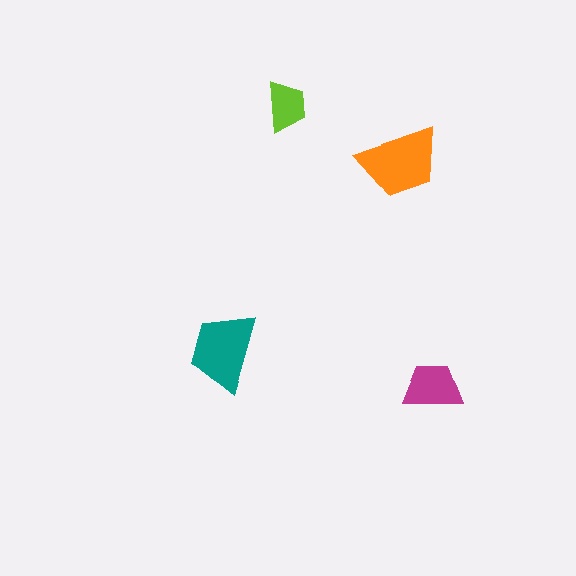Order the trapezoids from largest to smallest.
the orange one, the teal one, the magenta one, the lime one.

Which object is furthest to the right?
The magenta trapezoid is rightmost.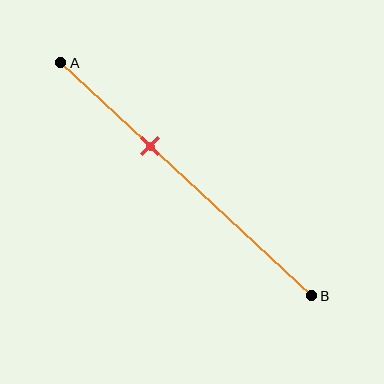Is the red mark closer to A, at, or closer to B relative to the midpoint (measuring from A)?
The red mark is closer to point A than the midpoint of segment AB.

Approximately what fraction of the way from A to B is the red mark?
The red mark is approximately 35% of the way from A to B.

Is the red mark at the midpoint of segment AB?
No, the mark is at about 35% from A, not at the 50% midpoint.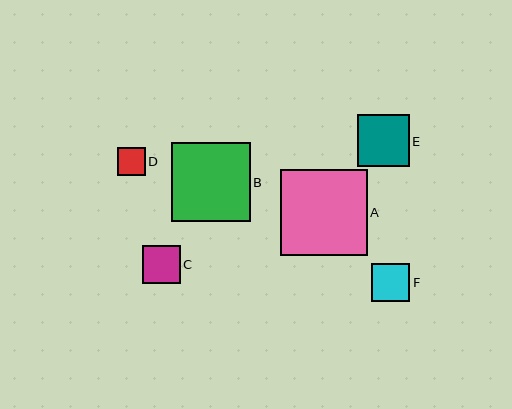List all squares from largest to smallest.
From largest to smallest: A, B, E, F, C, D.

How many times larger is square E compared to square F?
Square E is approximately 1.4 times the size of square F.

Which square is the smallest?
Square D is the smallest with a size of approximately 28 pixels.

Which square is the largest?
Square A is the largest with a size of approximately 87 pixels.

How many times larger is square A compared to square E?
Square A is approximately 1.7 times the size of square E.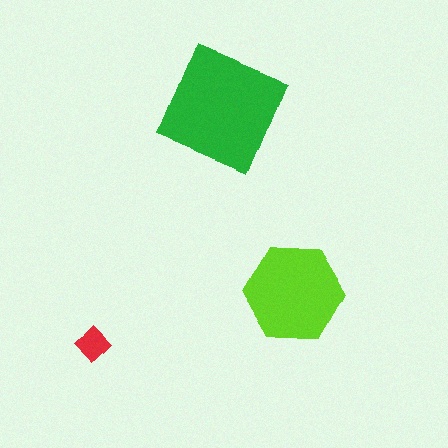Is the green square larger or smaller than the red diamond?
Larger.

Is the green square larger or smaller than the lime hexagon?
Larger.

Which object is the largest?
The green square.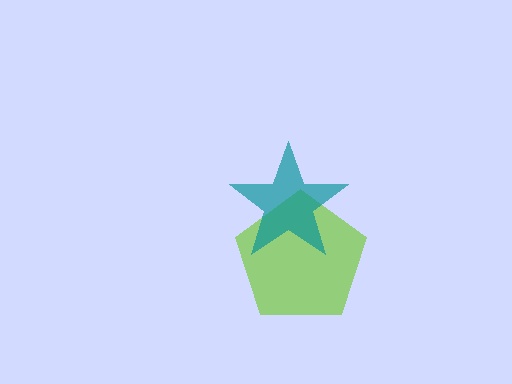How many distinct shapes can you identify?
There are 2 distinct shapes: a lime pentagon, a teal star.